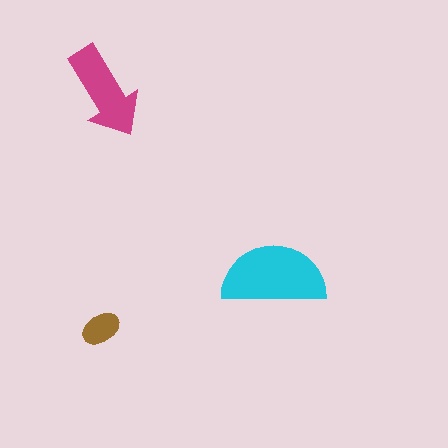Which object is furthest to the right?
The cyan semicircle is rightmost.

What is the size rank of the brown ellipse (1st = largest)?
3rd.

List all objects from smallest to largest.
The brown ellipse, the magenta arrow, the cyan semicircle.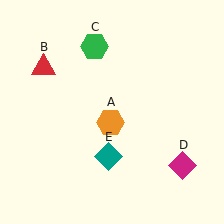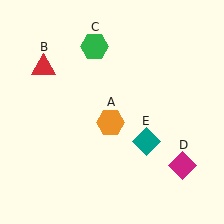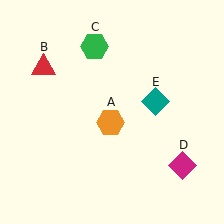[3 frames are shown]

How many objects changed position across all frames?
1 object changed position: teal diamond (object E).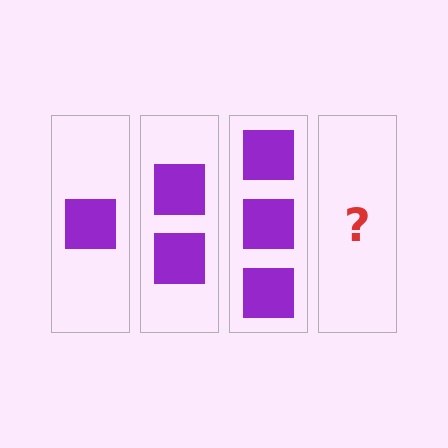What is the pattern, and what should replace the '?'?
The pattern is that each step adds one more square. The '?' should be 4 squares.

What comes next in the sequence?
The next element should be 4 squares.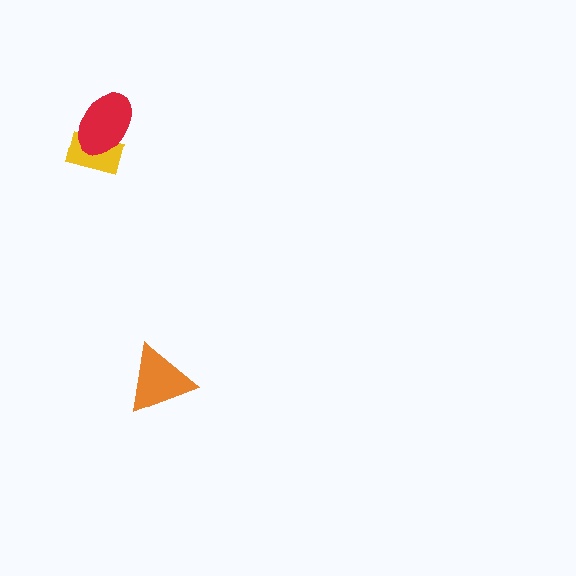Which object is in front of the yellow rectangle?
The red ellipse is in front of the yellow rectangle.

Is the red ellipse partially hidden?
No, no other shape covers it.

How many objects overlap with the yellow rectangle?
1 object overlaps with the yellow rectangle.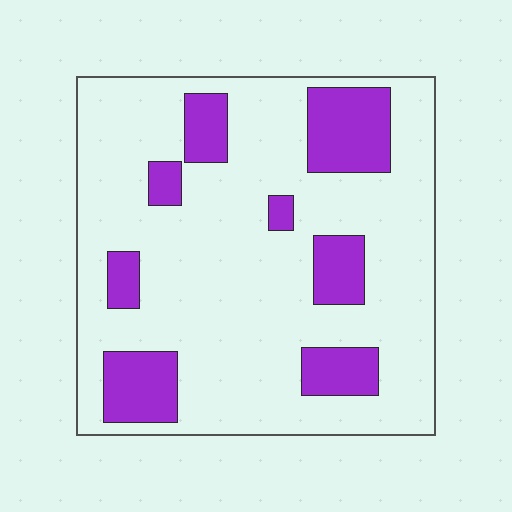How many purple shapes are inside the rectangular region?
8.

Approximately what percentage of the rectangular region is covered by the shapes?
Approximately 20%.